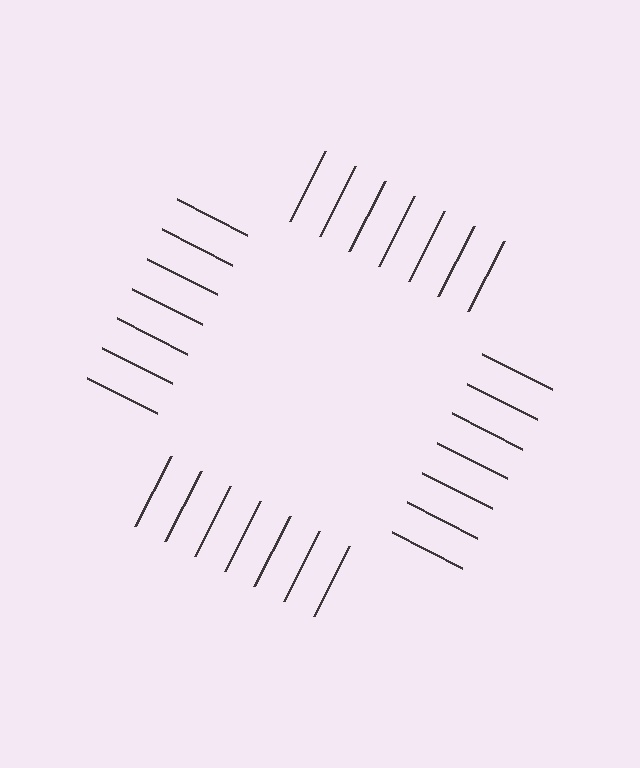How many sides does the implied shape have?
4 sides — the line-ends trace a square.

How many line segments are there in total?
28 — 7 along each of the 4 edges.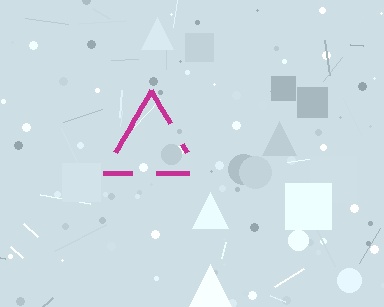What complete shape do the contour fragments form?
The contour fragments form a triangle.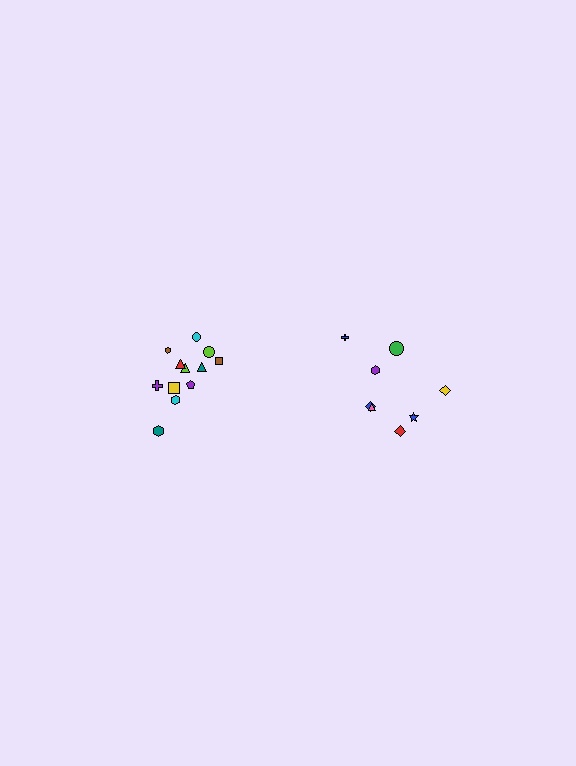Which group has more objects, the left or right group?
The left group.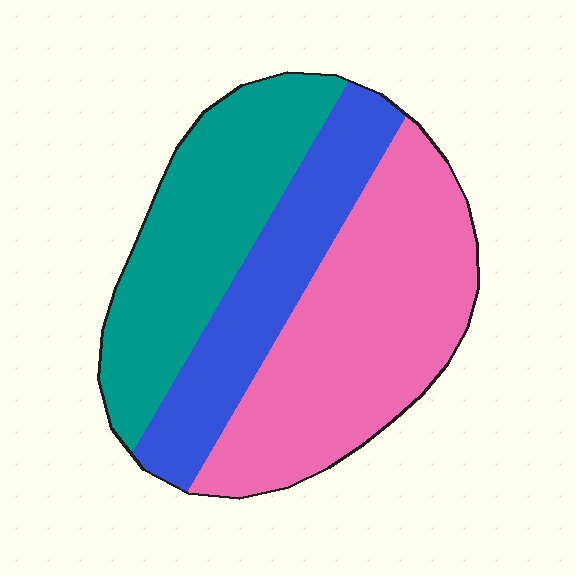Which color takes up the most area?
Pink, at roughly 45%.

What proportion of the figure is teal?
Teal takes up about one third (1/3) of the figure.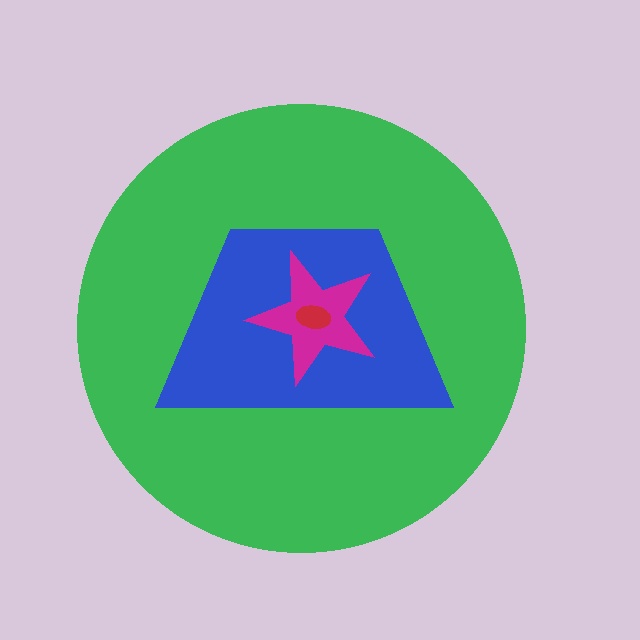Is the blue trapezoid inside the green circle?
Yes.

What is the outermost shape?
The green circle.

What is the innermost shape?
The red ellipse.